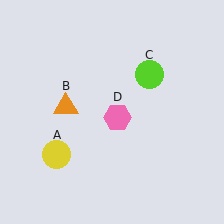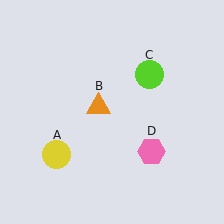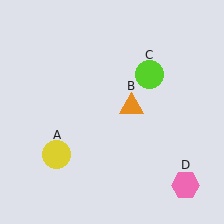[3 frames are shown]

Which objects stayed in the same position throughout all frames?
Yellow circle (object A) and lime circle (object C) remained stationary.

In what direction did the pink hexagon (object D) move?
The pink hexagon (object D) moved down and to the right.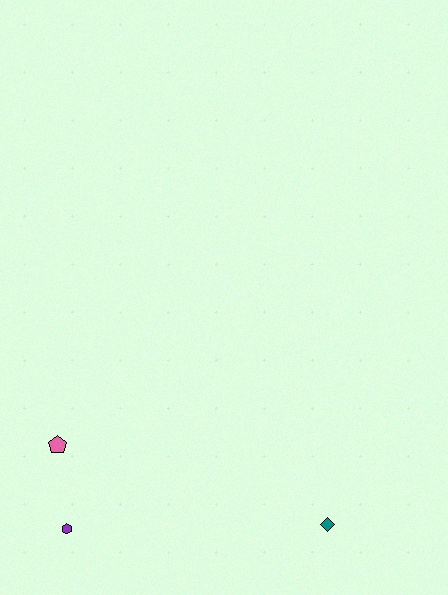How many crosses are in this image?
There are no crosses.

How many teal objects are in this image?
There is 1 teal object.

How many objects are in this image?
There are 3 objects.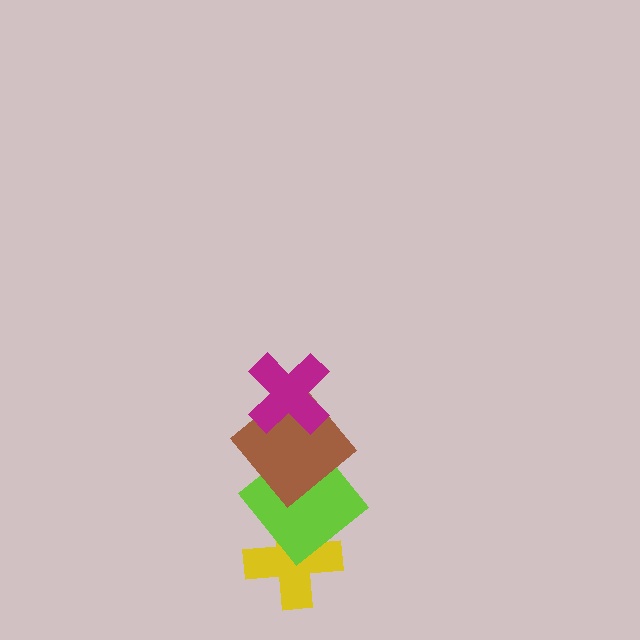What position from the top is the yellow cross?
The yellow cross is 4th from the top.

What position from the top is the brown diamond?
The brown diamond is 2nd from the top.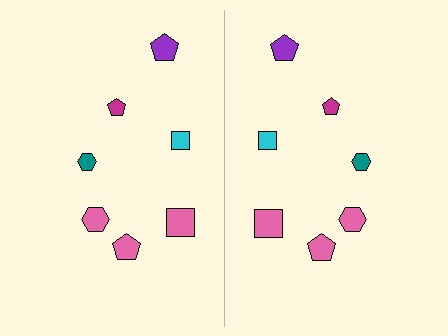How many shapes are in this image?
There are 14 shapes in this image.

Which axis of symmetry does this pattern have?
The pattern has a vertical axis of symmetry running through the center of the image.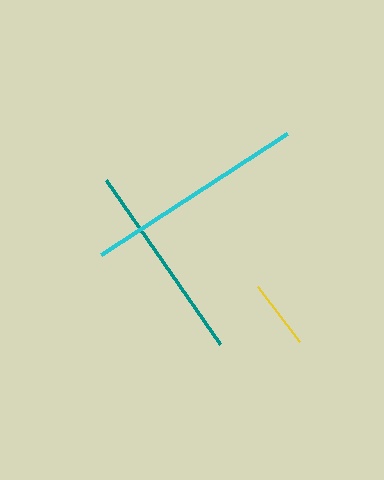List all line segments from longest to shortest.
From longest to shortest: cyan, teal, yellow.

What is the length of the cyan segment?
The cyan segment is approximately 221 pixels long.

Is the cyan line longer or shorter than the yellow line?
The cyan line is longer than the yellow line.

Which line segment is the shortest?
The yellow line is the shortest at approximately 69 pixels.